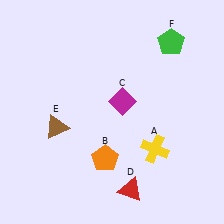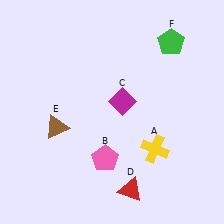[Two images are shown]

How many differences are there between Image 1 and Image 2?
There is 1 difference between the two images.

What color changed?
The pentagon (B) changed from orange in Image 1 to pink in Image 2.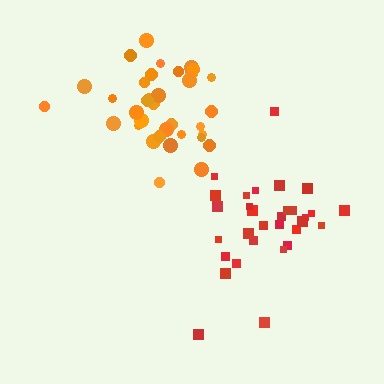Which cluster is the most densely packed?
Orange.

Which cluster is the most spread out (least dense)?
Red.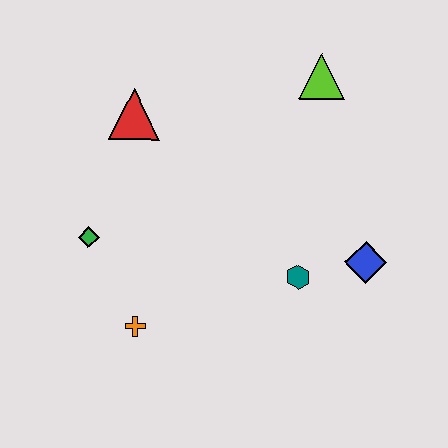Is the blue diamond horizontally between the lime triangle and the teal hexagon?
No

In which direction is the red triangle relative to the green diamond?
The red triangle is above the green diamond.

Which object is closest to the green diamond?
The orange cross is closest to the green diamond.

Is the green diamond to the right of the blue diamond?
No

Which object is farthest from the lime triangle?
The orange cross is farthest from the lime triangle.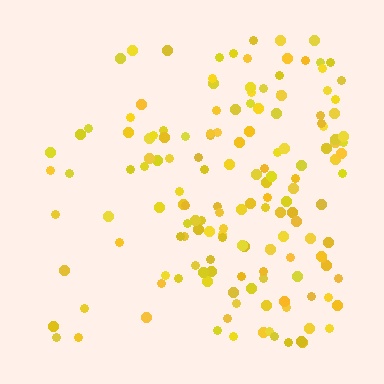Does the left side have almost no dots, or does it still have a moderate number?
Still a moderate number, just noticeably fewer than the right.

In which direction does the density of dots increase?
From left to right, with the right side densest.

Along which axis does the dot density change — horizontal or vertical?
Horizontal.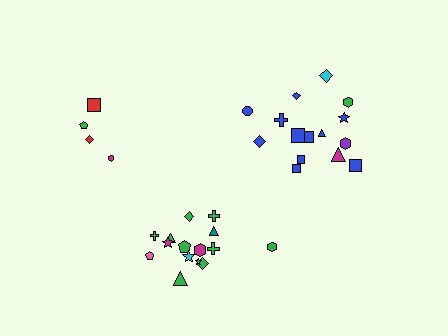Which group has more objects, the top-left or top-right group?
The top-right group.